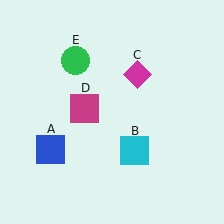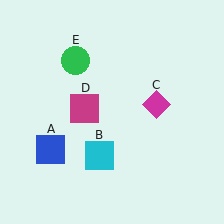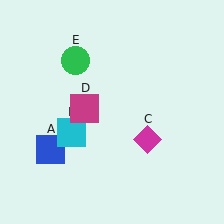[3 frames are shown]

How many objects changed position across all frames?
2 objects changed position: cyan square (object B), magenta diamond (object C).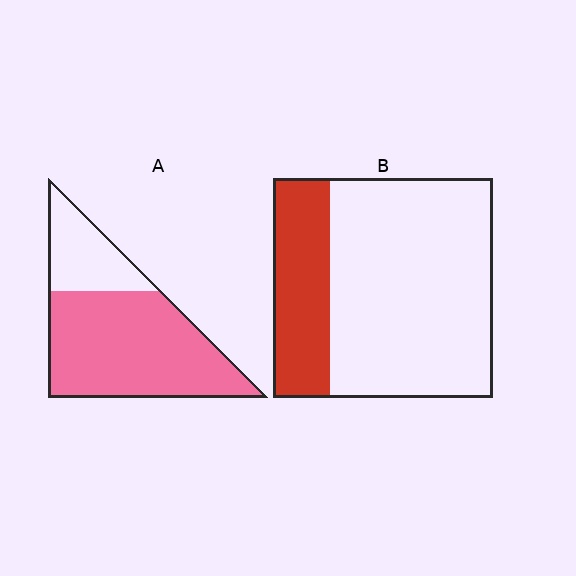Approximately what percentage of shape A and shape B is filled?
A is approximately 75% and B is approximately 25%.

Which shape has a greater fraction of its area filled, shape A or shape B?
Shape A.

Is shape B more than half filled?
No.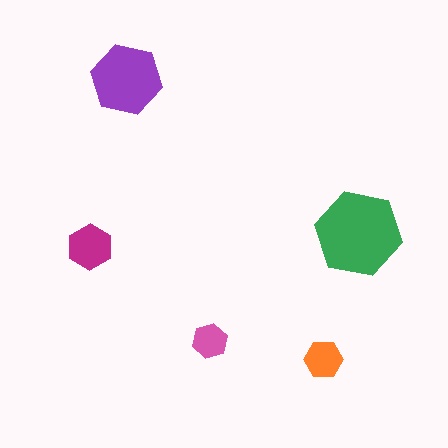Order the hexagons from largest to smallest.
the green one, the purple one, the magenta one, the orange one, the pink one.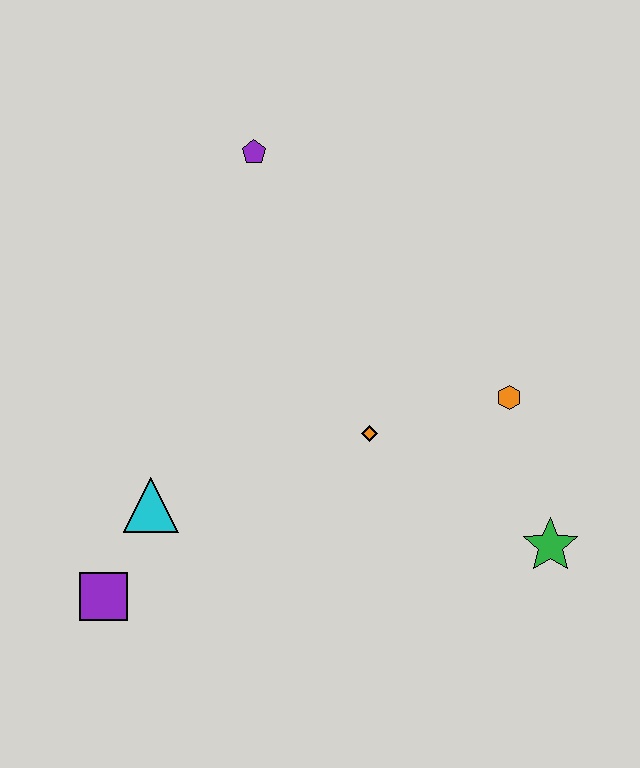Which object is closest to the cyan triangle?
The purple square is closest to the cyan triangle.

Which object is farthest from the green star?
The purple pentagon is farthest from the green star.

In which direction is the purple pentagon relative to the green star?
The purple pentagon is above the green star.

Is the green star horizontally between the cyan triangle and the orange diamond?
No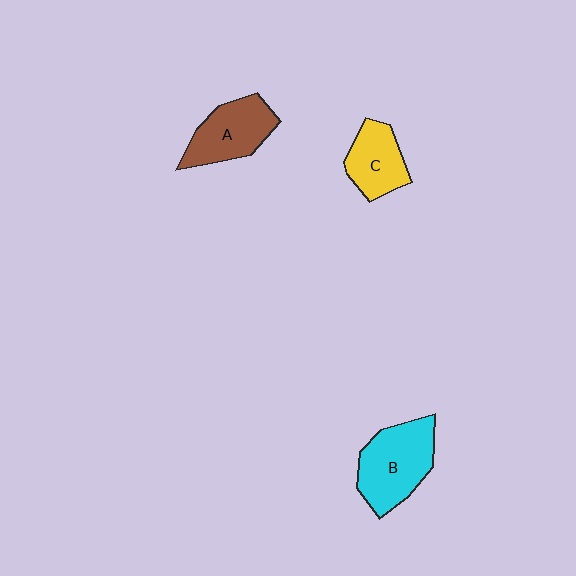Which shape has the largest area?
Shape B (cyan).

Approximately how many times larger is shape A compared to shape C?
Approximately 1.2 times.